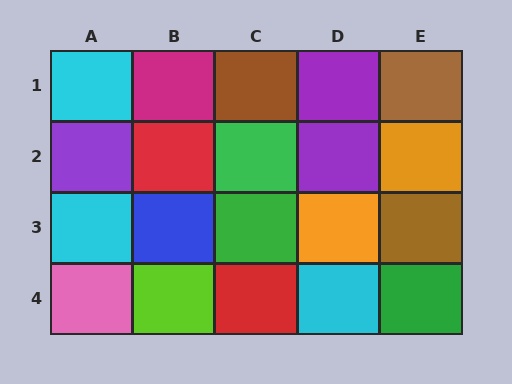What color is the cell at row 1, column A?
Cyan.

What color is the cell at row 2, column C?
Green.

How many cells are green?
3 cells are green.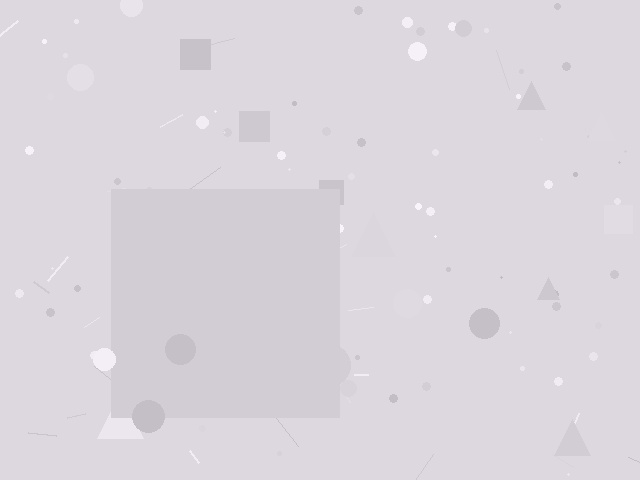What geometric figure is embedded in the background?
A square is embedded in the background.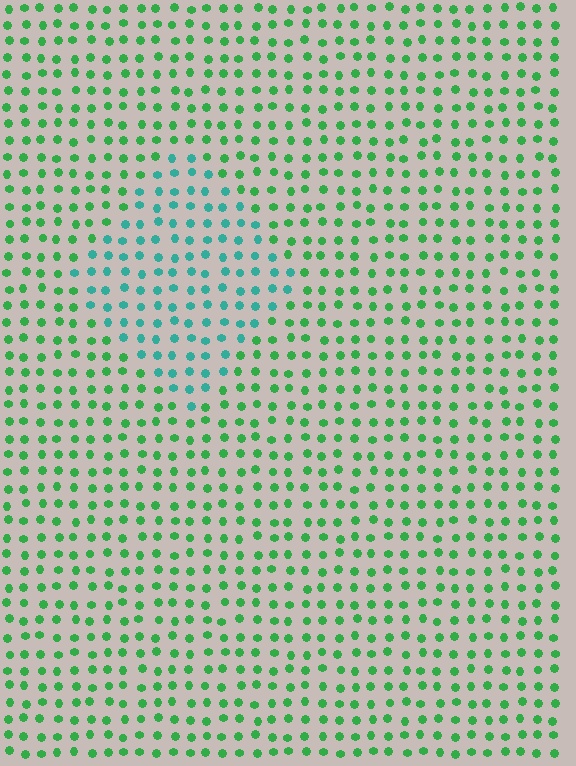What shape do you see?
I see a diamond.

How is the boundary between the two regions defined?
The boundary is defined purely by a slight shift in hue (about 41 degrees). Spacing, size, and orientation are identical on both sides.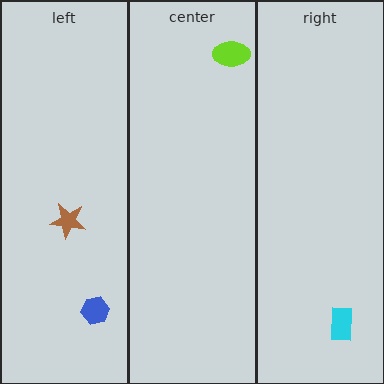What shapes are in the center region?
The lime ellipse.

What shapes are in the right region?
The cyan rectangle.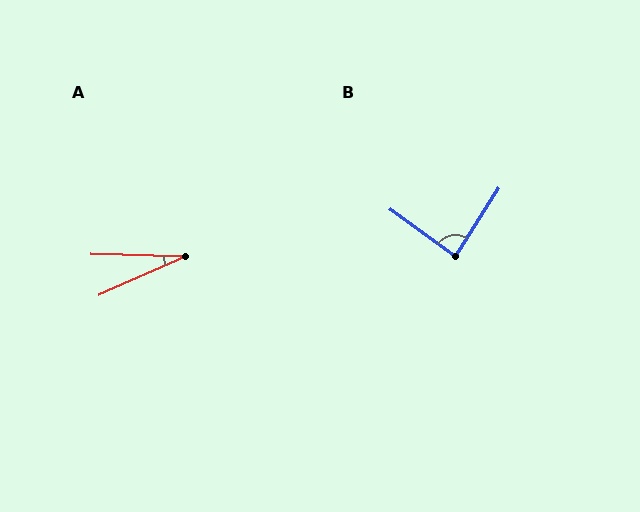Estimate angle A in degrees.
Approximately 26 degrees.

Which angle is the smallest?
A, at approximately 26 degrees.